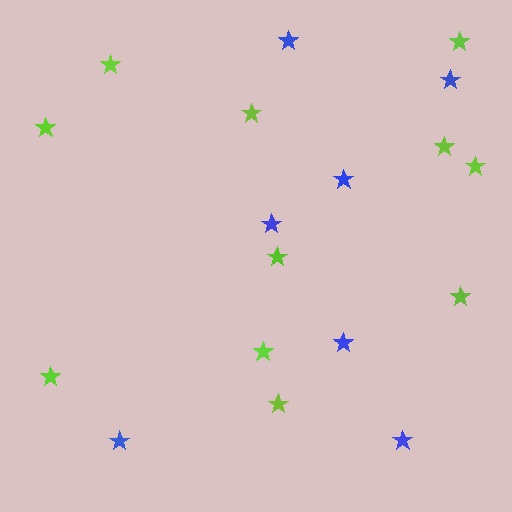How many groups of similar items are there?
There are 2 groups: one group of blue stars (7) and one group of lime stars (11).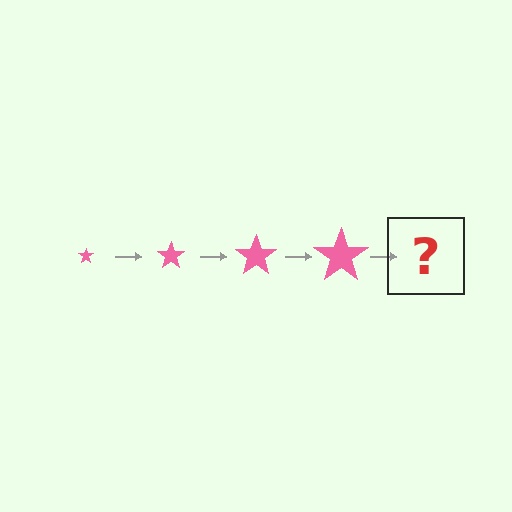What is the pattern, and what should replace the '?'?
The pattern is that the star gets progressively larger each step. The '?' should be a pink star, larger than the previous one.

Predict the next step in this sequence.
The next step is a pink star, larger than the previous one.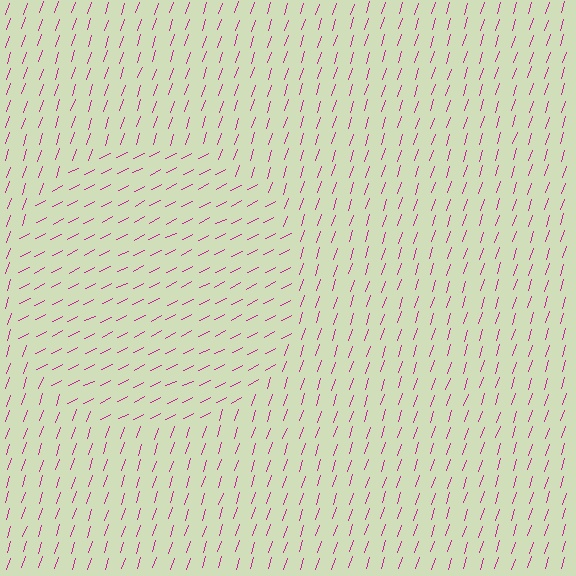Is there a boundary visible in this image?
Yes, there is a texture boundary formed by a change in line orientation.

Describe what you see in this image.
The image is filled with small magenta line segments. A circle region in the image has lines oriented differently from the surrounding lines, creating a visible texture boundary.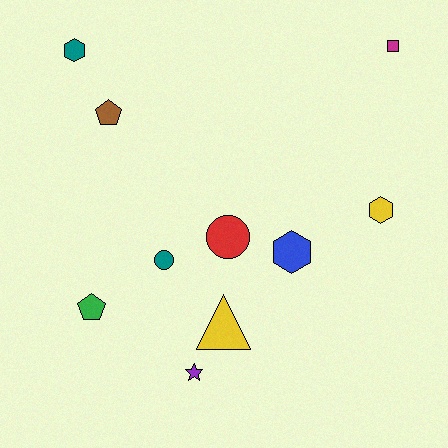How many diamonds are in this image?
There are no diamonds.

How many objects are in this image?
There are 10 objects.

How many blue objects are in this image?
There is 1 blue object.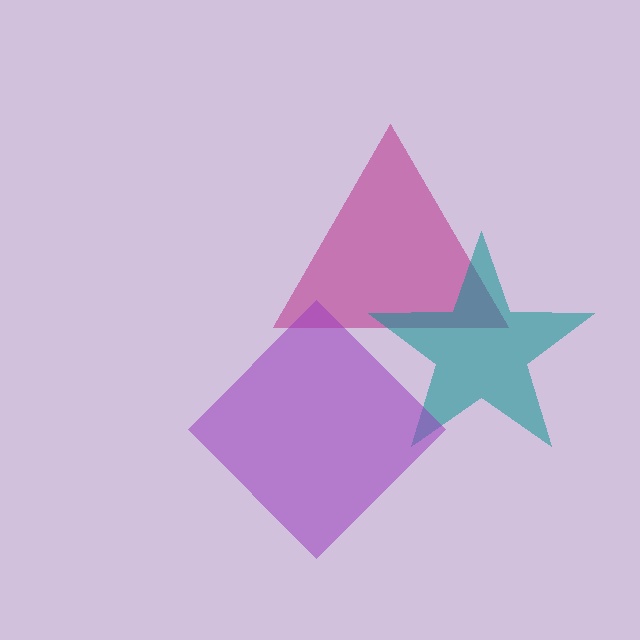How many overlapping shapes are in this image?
There are 3 overlapping shapes in the image.